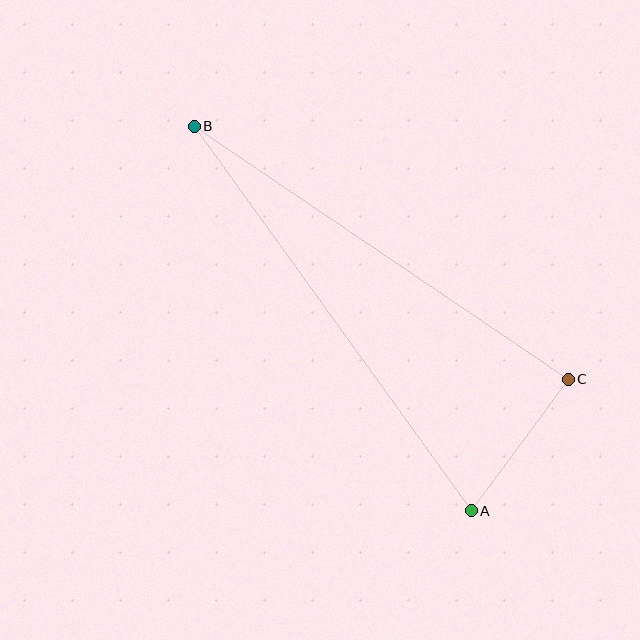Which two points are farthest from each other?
Points A and B are farthest from each other.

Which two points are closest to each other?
Points A and C are closest to each other.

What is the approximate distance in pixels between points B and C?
The distance between B and C is approximately 452 pixels.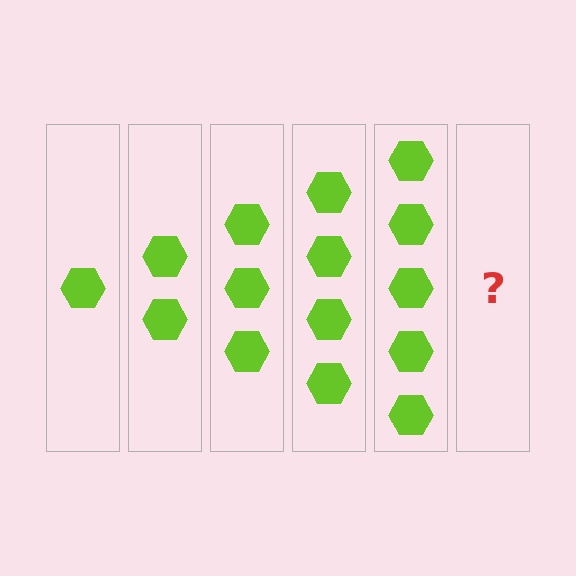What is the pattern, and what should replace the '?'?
The pattern is that each step adds one more hexagon. The '?' should be 6 hexagons.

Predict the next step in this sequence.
The next step is 6 hexagons.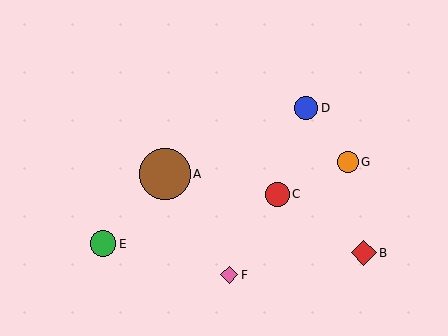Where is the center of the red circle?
The center of the red circle is at (277, 194).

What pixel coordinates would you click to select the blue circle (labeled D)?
Click at (306, 108) to select the blue circle D.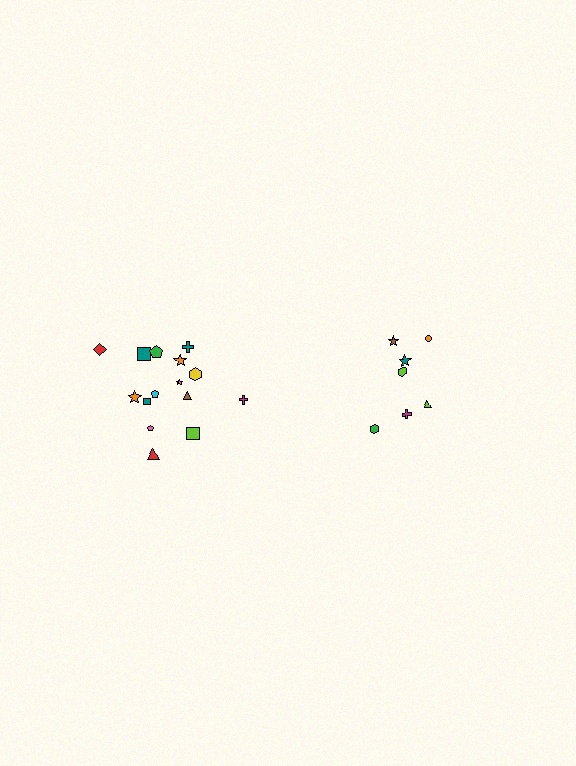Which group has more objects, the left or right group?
The left group.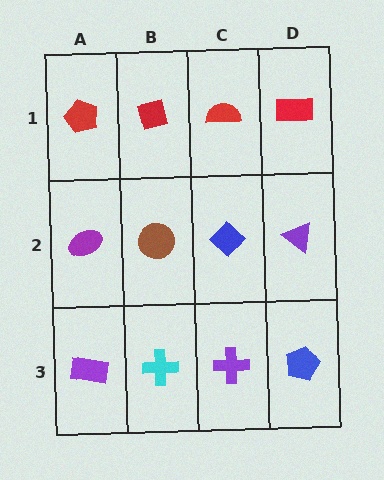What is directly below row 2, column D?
A blue pentagon.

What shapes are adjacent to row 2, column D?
A red rectangle (row 1, column D), a blue pentagon (row 3, column D), a blue diamond (row 2, column C).